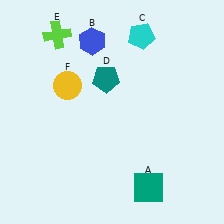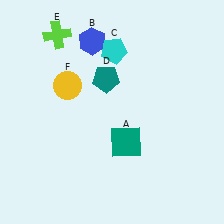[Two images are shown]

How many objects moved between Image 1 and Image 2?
2 objects moved between the two images.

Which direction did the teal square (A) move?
The teal square (A) moved up.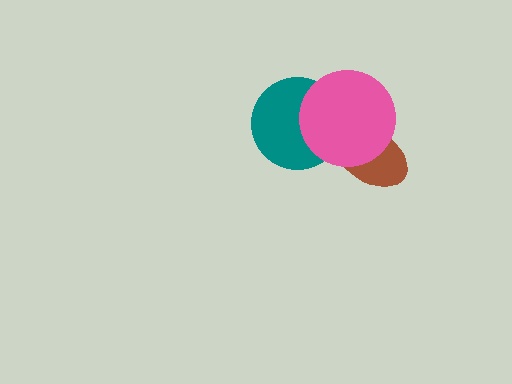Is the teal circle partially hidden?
Yes, it is partially covered by another shape.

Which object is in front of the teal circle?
The pink circle is in front of the teal circle.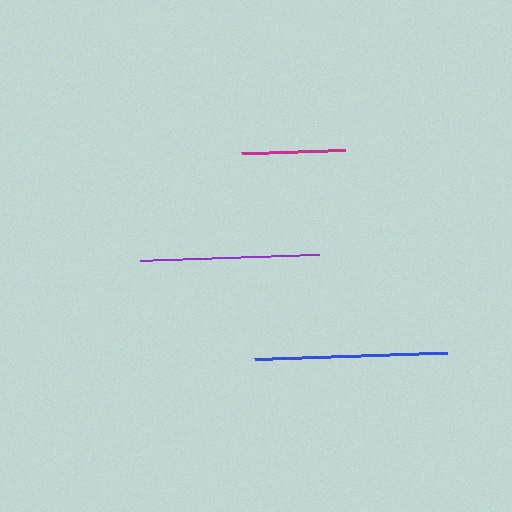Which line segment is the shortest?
The magenta line is the shortest at approximately 104 pixels.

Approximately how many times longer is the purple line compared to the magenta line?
The purple line is approximately 1.7 times the length of the magenta line.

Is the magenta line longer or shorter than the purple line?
The purple line is longer than the magenta line.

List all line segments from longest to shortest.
From longest to shortest: blue, purple, magenta.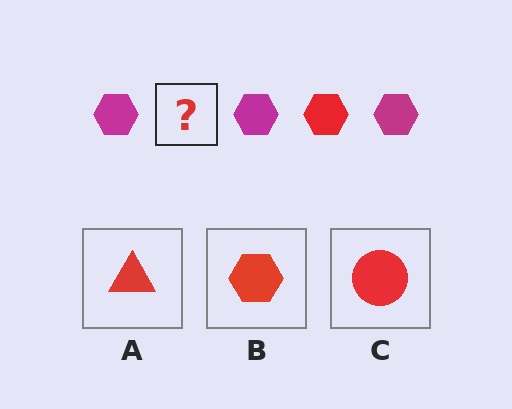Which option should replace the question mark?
Option B.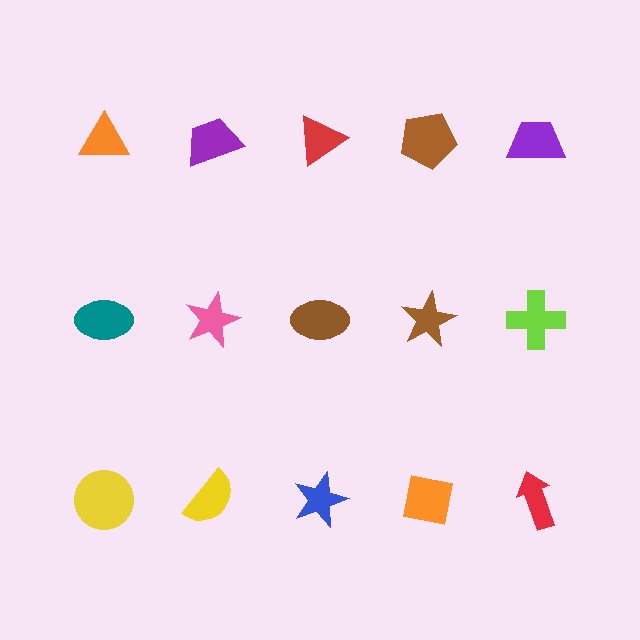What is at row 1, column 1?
An orange triangle.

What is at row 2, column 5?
A lime cross.